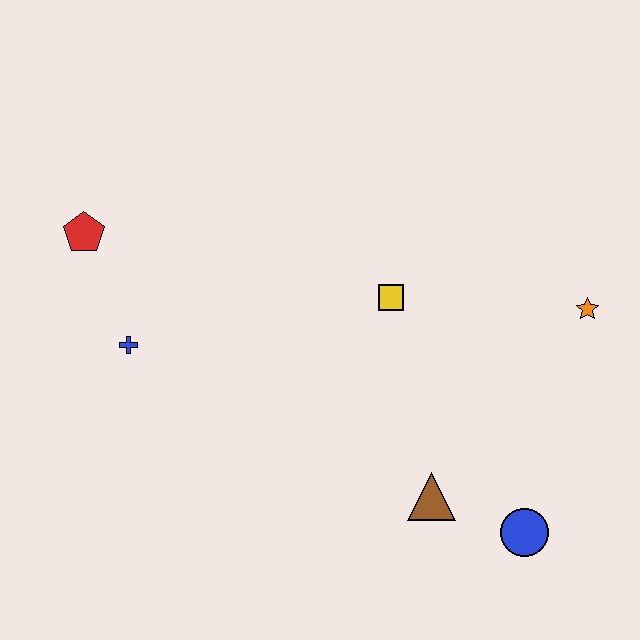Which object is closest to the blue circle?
The brown triangle is closest to the blue circle.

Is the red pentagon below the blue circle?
No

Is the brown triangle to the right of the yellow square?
Yes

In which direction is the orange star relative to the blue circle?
The orange star is above the blue circle.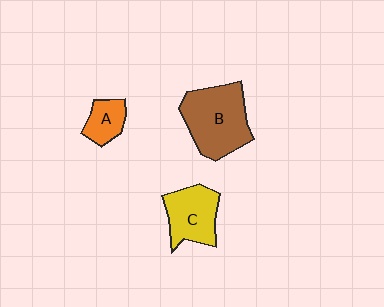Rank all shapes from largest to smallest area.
From largest to smallest: B (brown), C (yellow), A (orange).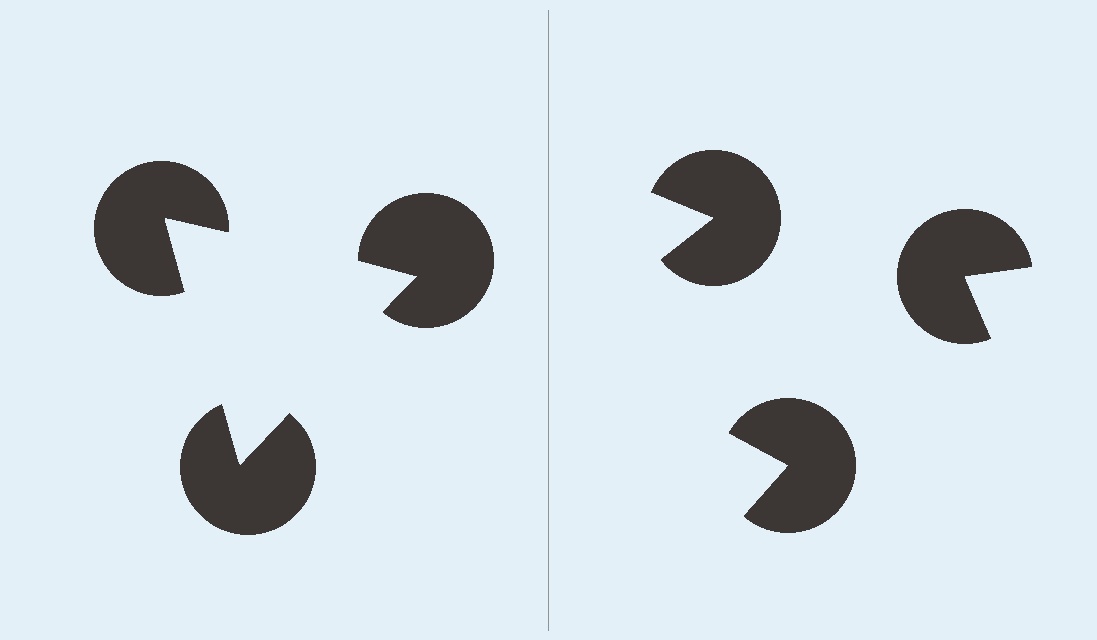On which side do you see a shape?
An illusory triangle appears on the left side. On the right side the wedge cuts are rotated, so no coherent shape forms.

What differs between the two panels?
The pac-man discs are positioned identically on both sides; only the wedge orientations differ. On the left they align to a triangle; on the right they are misaligned.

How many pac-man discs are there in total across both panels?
6 — 3 on each side.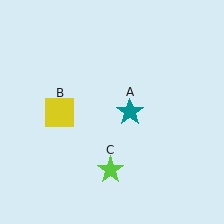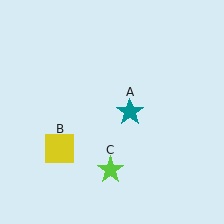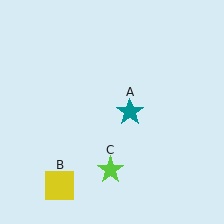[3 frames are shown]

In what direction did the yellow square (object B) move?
The yellow square (object B) moved down.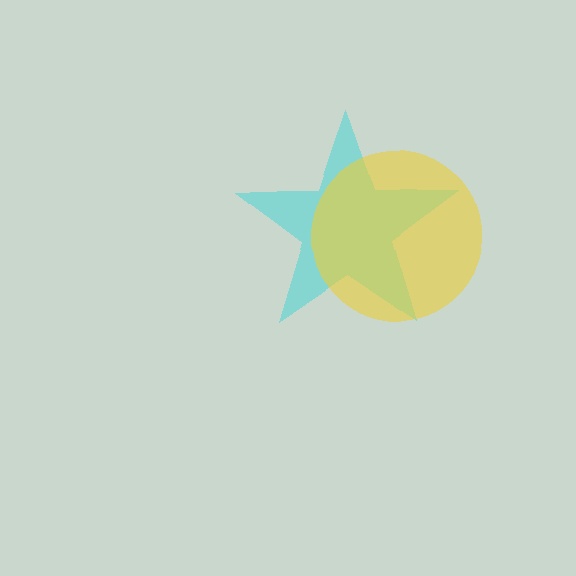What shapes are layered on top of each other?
The layered shapes are: a cyan star, a yellow circle.